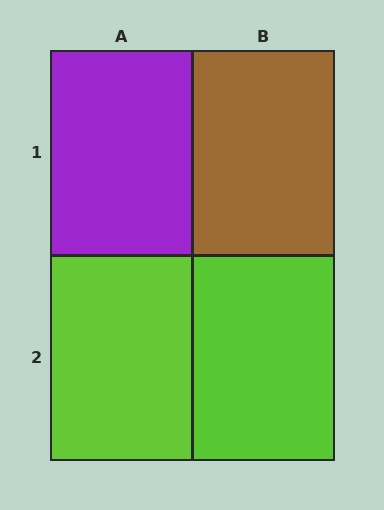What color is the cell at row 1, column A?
Purple.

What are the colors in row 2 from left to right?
Lime, lime.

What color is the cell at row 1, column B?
Brown.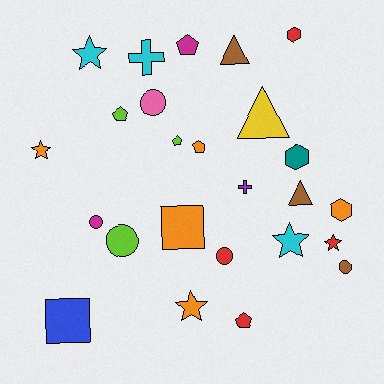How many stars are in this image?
There are 5 stars.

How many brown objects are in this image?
There are 3 brown objects.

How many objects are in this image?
There are 25 objects.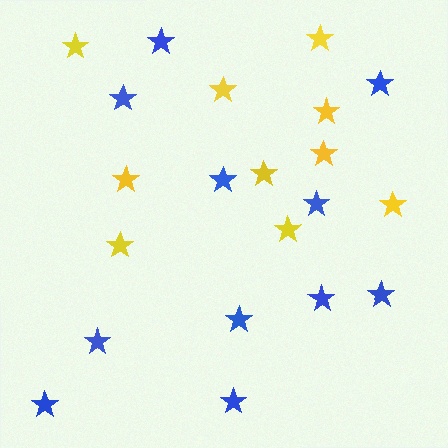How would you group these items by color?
There are 2 groups: one group of yellow stars (10) and one group of blue stars (11).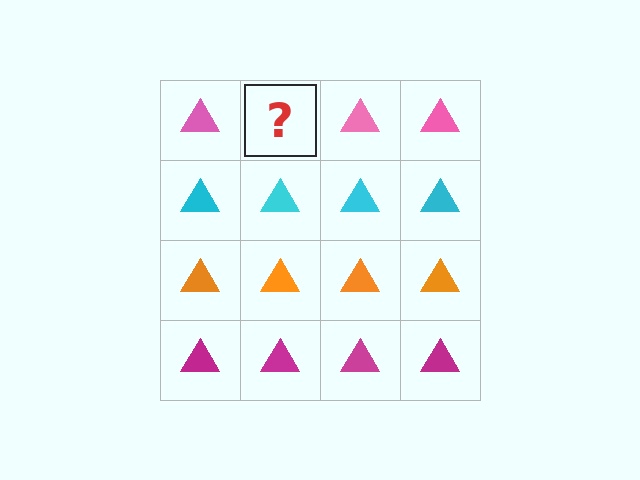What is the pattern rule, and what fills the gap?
The rule is that each row has a consistent color. The gap should be filled with a pink triangle.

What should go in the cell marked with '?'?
The missing cell should contain a pink triangle.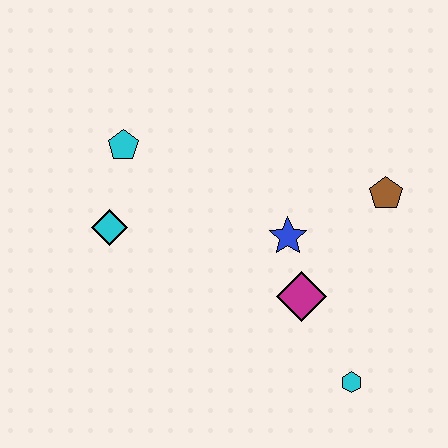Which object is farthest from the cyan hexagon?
The cyan pentagon is farthest from the cyan hexagon.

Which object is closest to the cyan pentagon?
The cyan diamond is closest to the cyan pentagon.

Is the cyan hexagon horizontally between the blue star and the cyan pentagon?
No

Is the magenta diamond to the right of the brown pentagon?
No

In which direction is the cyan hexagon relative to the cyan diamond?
The cyan hexagon is to the right of the cyan diamond.